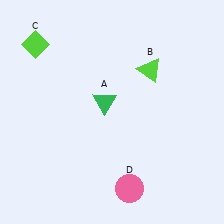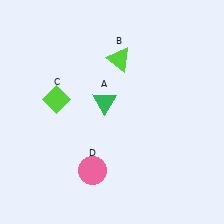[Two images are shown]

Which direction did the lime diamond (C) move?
The lime diamond (C) moved down.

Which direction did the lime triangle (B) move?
The lime triangle (B) moved left.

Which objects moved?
The objects that moved are: the lime triangle (B), the lime diamond (C), the pink circle (D).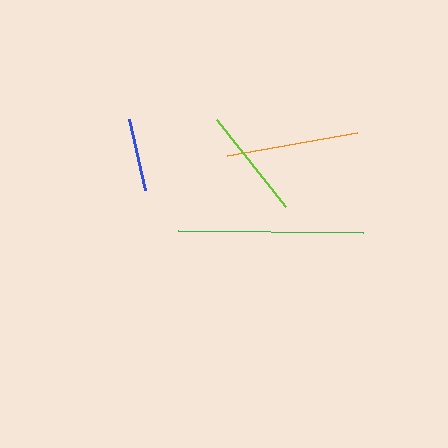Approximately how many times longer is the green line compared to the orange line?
The green line is approximately 1.4 times the length of the orange line.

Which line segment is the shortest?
The blue line is the shortest at approximately 73 pixels.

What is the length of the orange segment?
The orange segment is approximately 132 pixels long.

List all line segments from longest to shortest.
From longest to shortest: green, orange, lime, blue.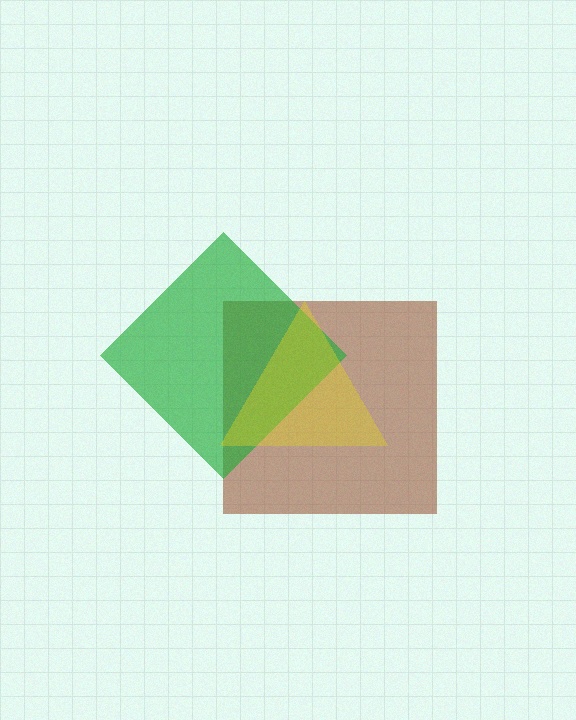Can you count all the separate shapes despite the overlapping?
Yes, there are 3 separate shapes.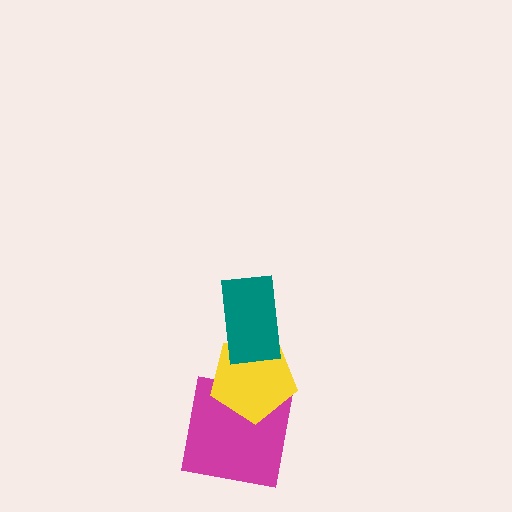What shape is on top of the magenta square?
The yellow pentagon is on top of the magenta square.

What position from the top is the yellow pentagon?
The yellow pentagon is 2nd from the top.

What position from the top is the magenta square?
The magenta square is 3rd from the top.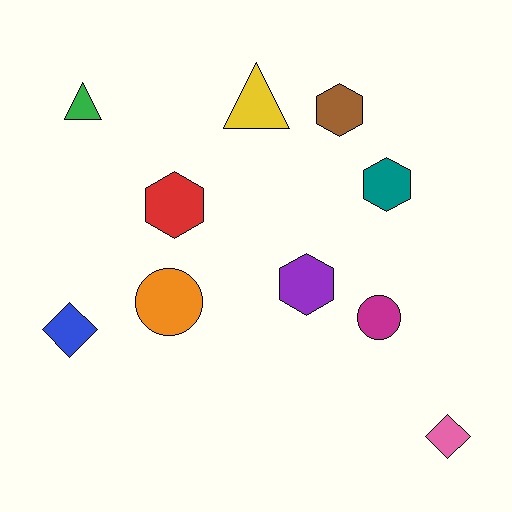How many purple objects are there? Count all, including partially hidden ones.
There is 1 purple object.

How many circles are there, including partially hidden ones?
There are 2 circles.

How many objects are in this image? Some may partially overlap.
There are 10 objects.